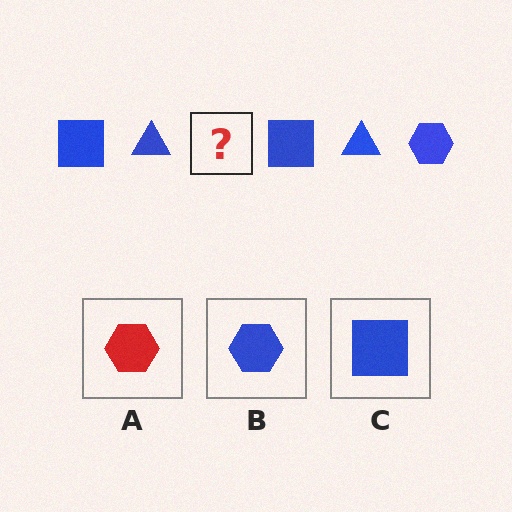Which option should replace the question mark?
Option B.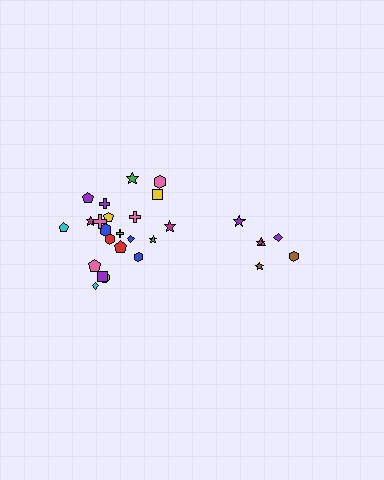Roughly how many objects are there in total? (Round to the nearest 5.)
Roughly 30 objects in total.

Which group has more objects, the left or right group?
The left group.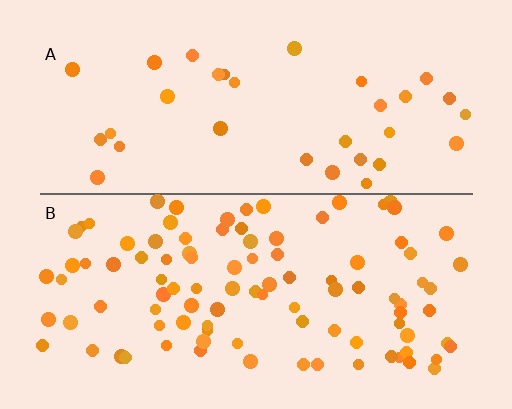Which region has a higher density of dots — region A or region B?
B (the bottom).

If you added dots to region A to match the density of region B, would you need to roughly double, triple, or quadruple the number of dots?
Approximately triple.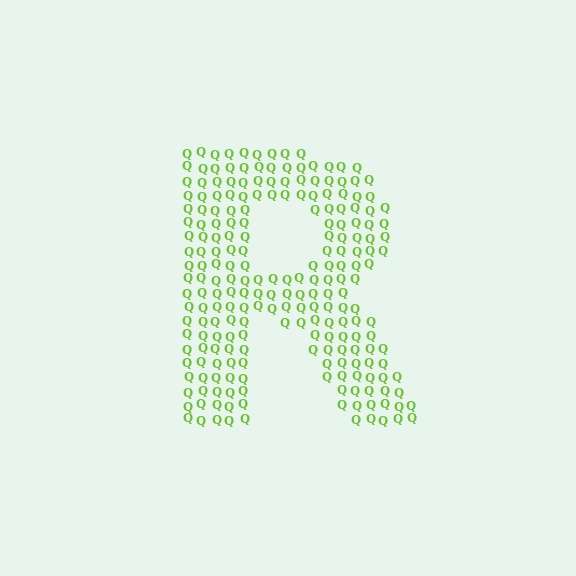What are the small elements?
The small elements are letter Q's.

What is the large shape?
The large shape is the letter R.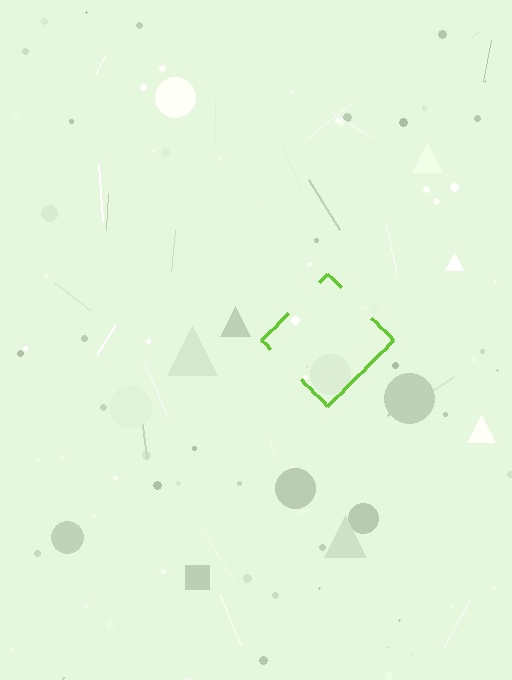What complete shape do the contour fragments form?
The contour fragments form a diamond.